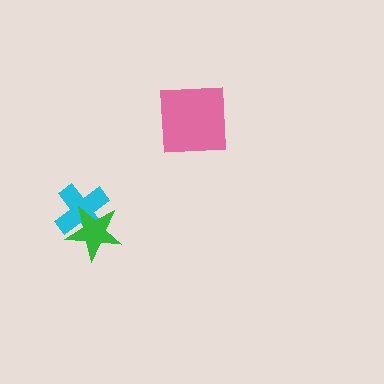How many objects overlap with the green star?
1 object overlaps with the green star.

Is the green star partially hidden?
No, no other shape covers it.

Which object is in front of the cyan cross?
The green star is in front of the cyan cross.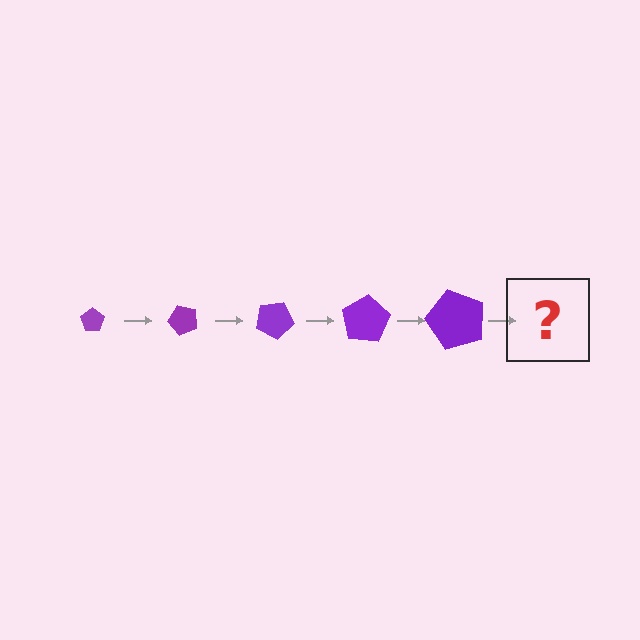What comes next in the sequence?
The next element should be a pentagon, larger than the previous one and rotated 250 degrees from the start.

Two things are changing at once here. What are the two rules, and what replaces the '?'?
The two rules are that the pentagon grows larger each step and it rotates 50 degrees each step. The '?' should be a pentagon, larger than the previous one and rotated 250 degrees from the start.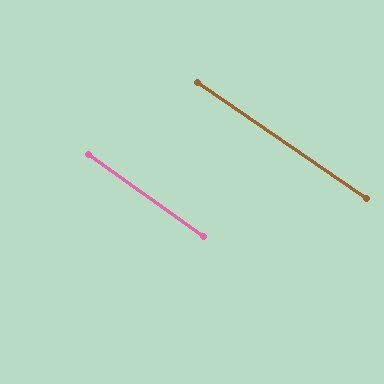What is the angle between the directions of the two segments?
Approximately 1 degree.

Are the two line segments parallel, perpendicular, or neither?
Parallel — their directions differ by only 1.0°.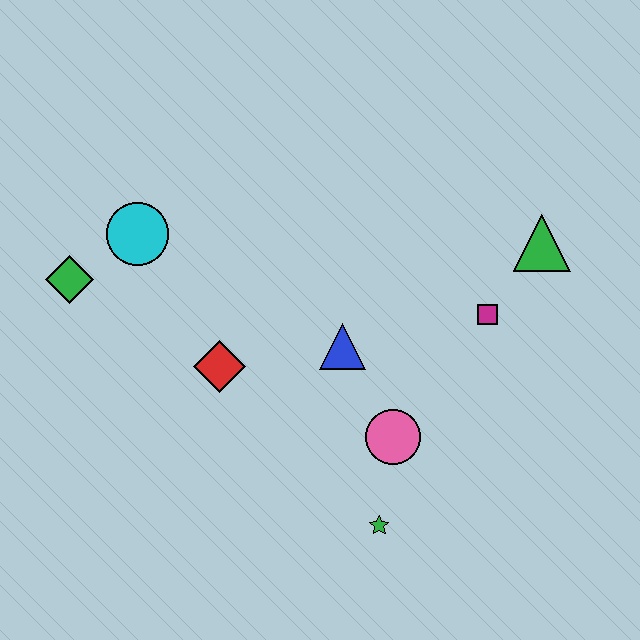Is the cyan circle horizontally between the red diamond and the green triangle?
No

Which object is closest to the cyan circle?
The green diamond is closest to the cyan circle.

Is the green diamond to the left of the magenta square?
Yes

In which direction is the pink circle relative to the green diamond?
The pink circle is to the right of the green diamond.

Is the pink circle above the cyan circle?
No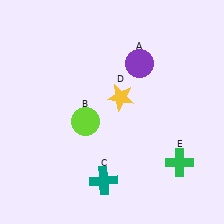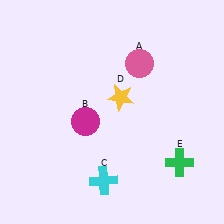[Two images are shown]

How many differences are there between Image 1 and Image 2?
There are 3 differences between the two images.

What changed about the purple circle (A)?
In Image 1, A is purple. In Image 2, it changed to pink.